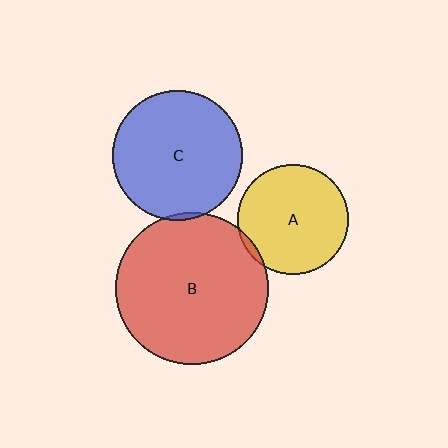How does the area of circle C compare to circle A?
Approximately 1.4 times.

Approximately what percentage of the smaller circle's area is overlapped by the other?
Approximately 5%.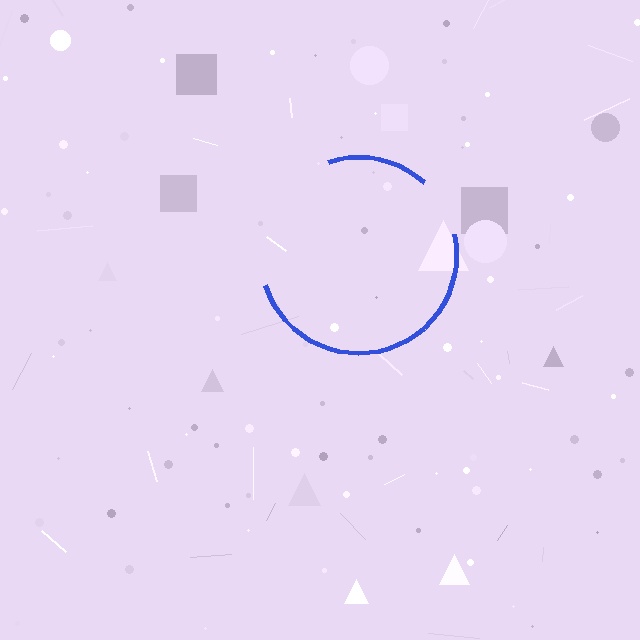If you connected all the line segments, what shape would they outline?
They would outline a circle.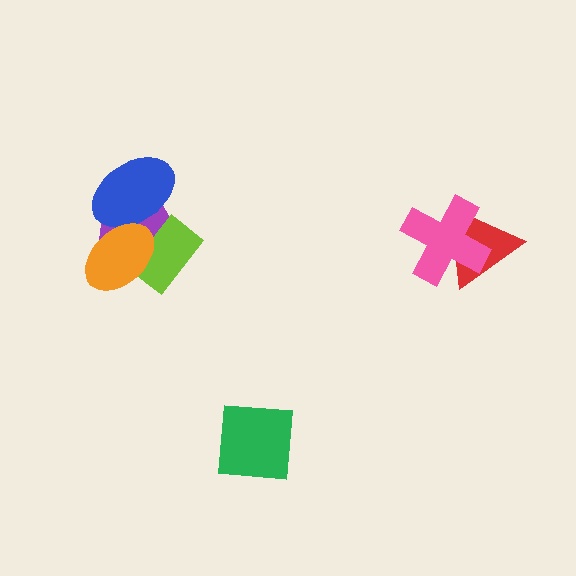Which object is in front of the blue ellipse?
The orange ellipse is in front of the blue ellipse.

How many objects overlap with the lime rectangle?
3 objects overlap with the lime rectangle.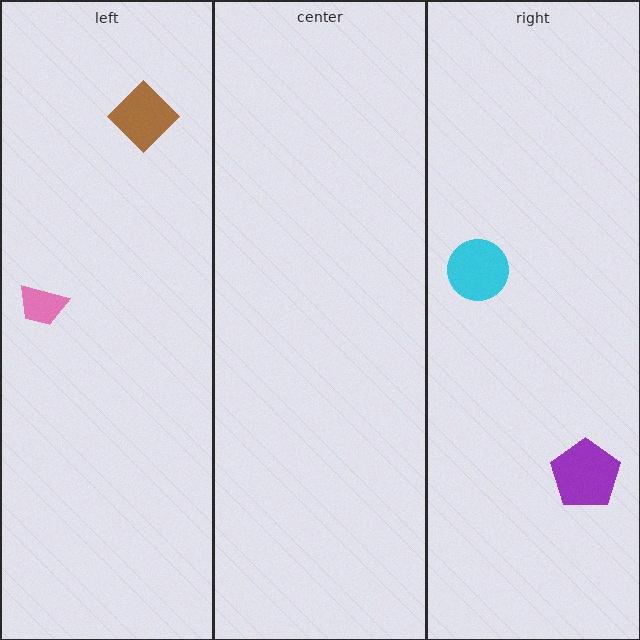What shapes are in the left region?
The brown diamond, the pink trapezoid.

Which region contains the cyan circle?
The right region.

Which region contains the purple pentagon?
The right region.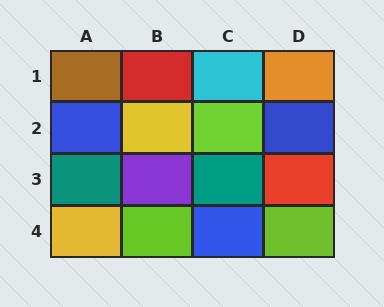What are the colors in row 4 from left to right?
Yellow, lime, blue, lime.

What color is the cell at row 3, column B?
Purple.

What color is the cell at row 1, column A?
Brown.